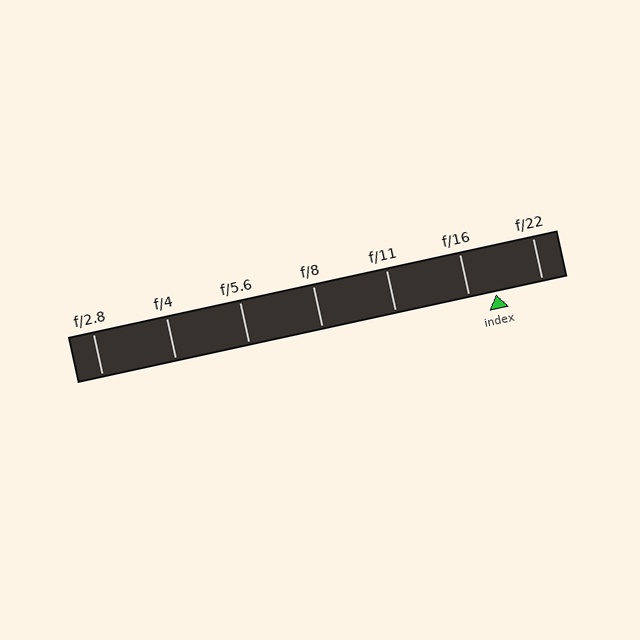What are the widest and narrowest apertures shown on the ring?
The widest aperture shown is f/2.8 and the narrowest is f/22.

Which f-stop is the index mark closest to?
The index mark is closest to f/16.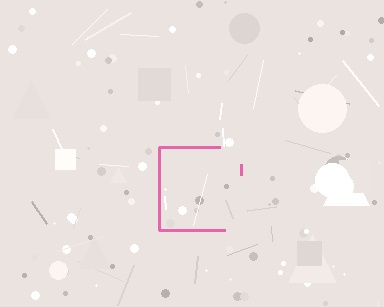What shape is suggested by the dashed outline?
The dashed outline suggests a square.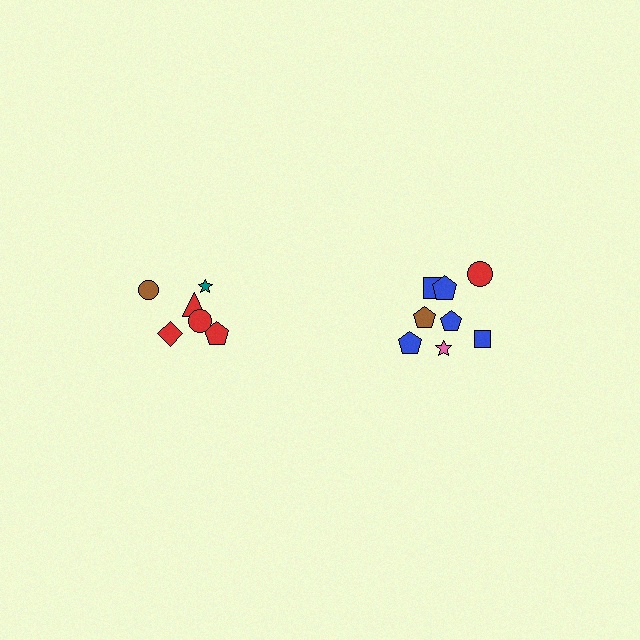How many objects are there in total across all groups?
There are 14 objects.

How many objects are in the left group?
There are 6 objects.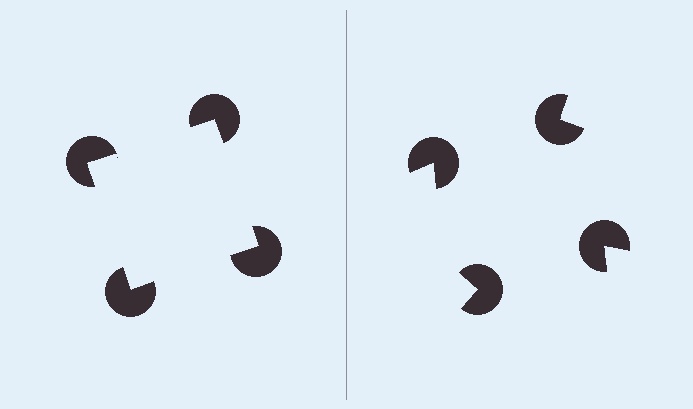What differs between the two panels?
The pac-man discs are positioned identically on both sides; only the wedge orientations differ. On the left they align to a square; on the right they are misaligned.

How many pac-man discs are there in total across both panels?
8 — 4 on each side.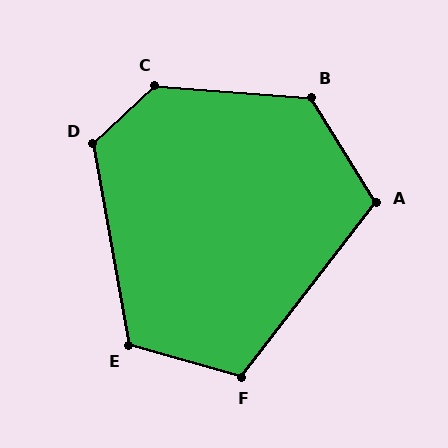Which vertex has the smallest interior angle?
A, at approximately 111 degrees.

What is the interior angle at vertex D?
Approximately 122 degrees (obtuse).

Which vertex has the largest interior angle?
C, at approximately 133 degrees.